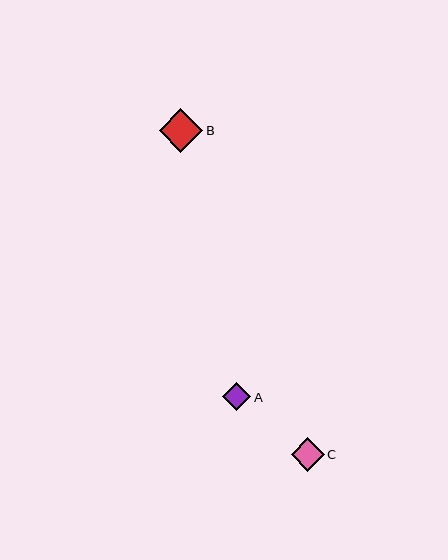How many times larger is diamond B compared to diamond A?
Diamond B is approximately 1.5 times the size of diamond A.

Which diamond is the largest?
Diamond B is the largest with a size of approximately 44 pixels.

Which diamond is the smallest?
Diamond A is the smallest with a size of approximately 28 pixels.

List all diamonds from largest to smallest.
From largest to smallest: B, C, A.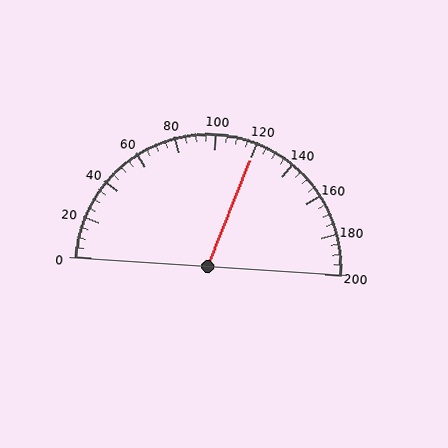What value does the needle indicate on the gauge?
The needle indicates approximately 120.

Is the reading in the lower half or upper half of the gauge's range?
The reading is in the upper half of the range (0 to 200).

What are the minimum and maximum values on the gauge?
The gauge ranges from 0 to 200.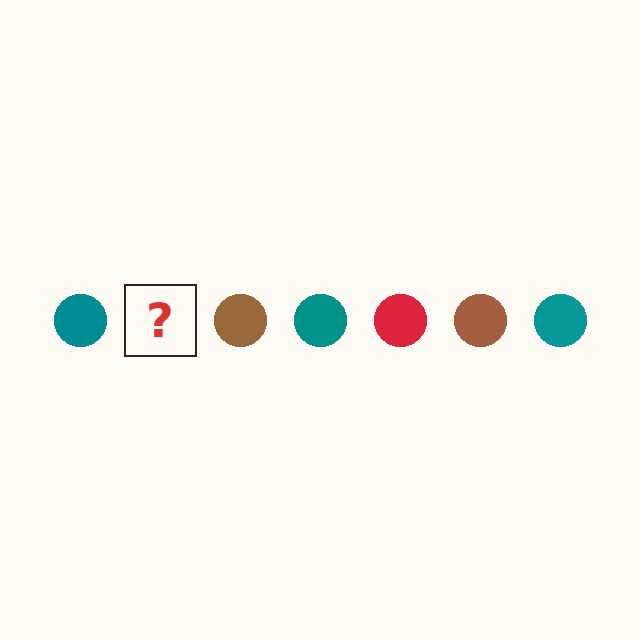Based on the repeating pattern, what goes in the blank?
The blank should be a red circle.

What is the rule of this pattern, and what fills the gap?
The rule is that the pattern cycles through teal, red, brown circles. The gap should be filled with a red circle.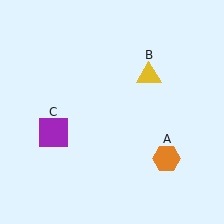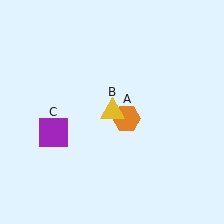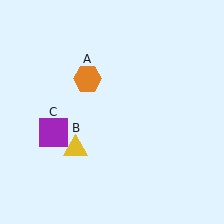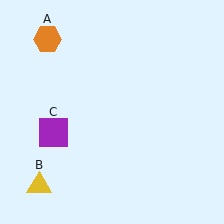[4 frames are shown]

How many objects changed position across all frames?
2 objects changed position: orange hexagon (object A), yellow triangle (object B).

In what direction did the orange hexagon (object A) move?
The orange hexagon (object A) moved up and to the left.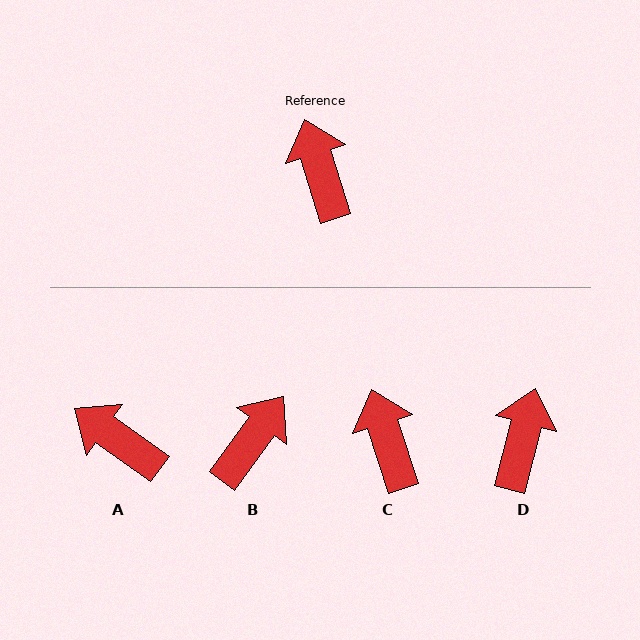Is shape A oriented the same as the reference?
No, it is off by about 37 degrees.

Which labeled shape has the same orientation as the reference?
C.